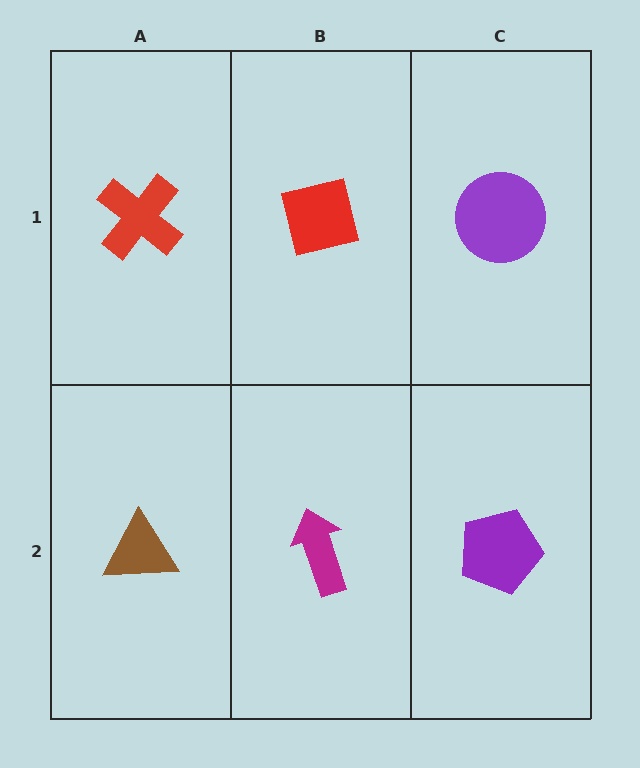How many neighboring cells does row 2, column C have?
2.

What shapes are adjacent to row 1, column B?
A magenta arrow (row 2, column B), a red cross (row 1, column A), a purple circle (row 1, column C).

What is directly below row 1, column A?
A brown triangle.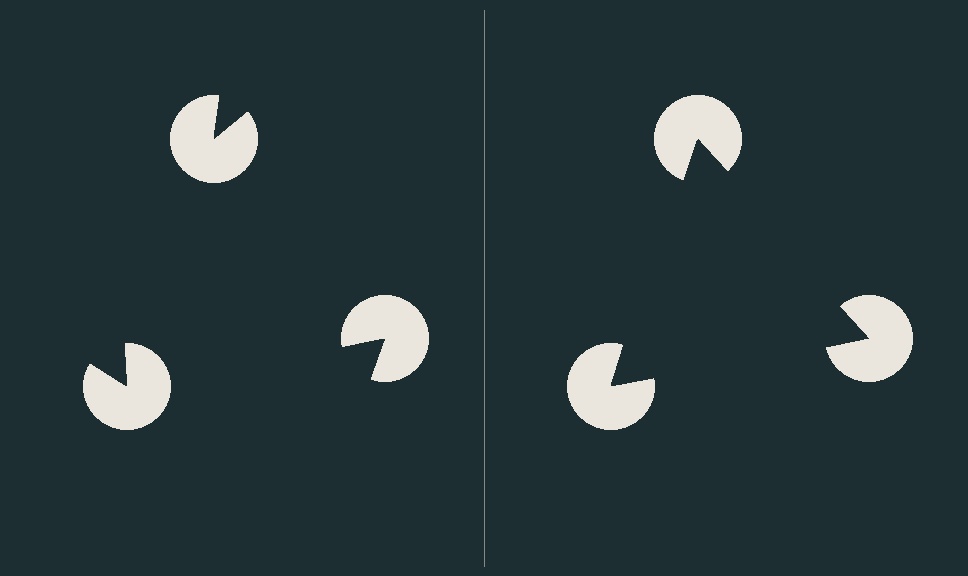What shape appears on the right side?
An illusory triangle.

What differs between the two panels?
The pac-man discs are positioned identically on both sides; only the wedge orientations differ. On the right they align to a triangle; on the left they are misaligned.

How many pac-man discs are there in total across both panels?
6 — 3 on each side.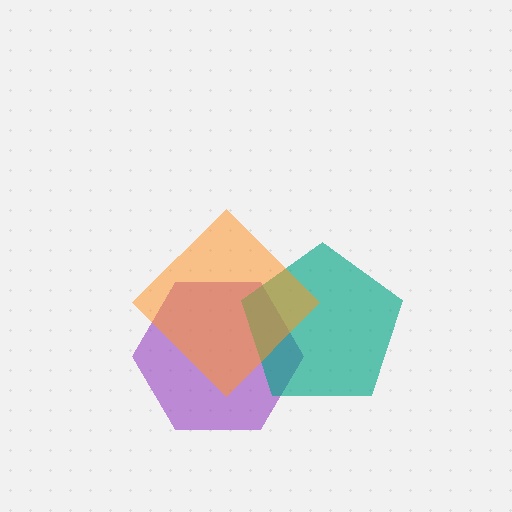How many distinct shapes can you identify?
There are 3 distinct shapes: a purple hexagon, a teal pentagon, an orange diamond.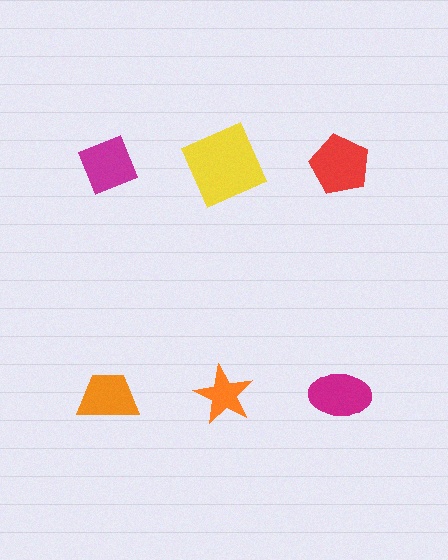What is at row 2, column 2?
An orange star.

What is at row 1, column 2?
A yellow square.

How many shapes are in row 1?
3 shapes.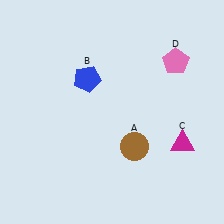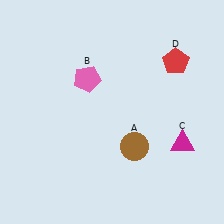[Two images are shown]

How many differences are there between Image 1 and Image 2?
There are 2 differences between the two images.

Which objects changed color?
B changed from blue to pink. D changed from pink to red.